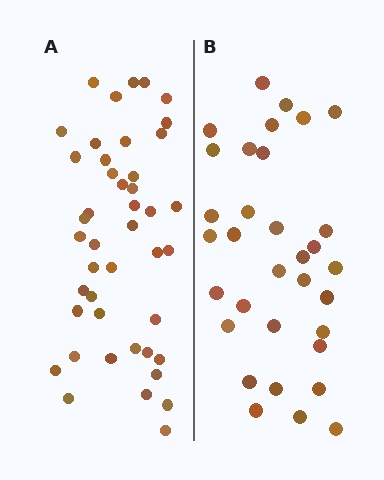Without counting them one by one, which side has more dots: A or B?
Region A (the left region) has more dots.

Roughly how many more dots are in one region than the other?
Region A has roughly 12 or so more dots than region B.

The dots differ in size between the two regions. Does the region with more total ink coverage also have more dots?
No. Region B has more total ink coverage because its dots are larger, but region A actually contains more individual dots. Total area can be misleading — the number of items is what matters here.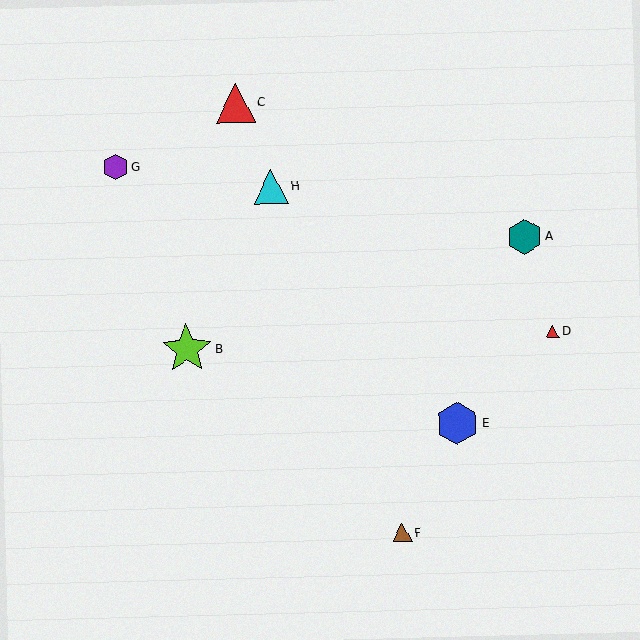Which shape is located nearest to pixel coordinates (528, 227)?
The teal hexagon (labeled A) at (524, 237) is nearest to that location.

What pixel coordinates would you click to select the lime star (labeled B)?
Click at (186, 349) to select the lime star B.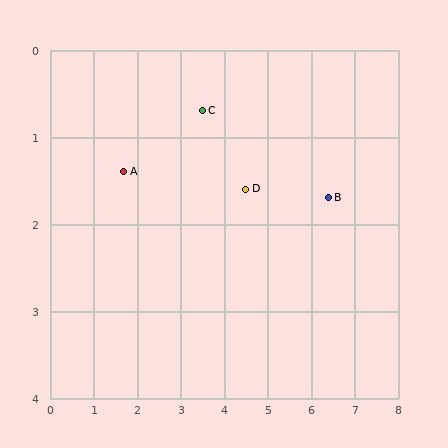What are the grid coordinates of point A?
Point A is at approximately (1.7, 1.4).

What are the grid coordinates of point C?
Point C is at approximately (3.5, 0.7).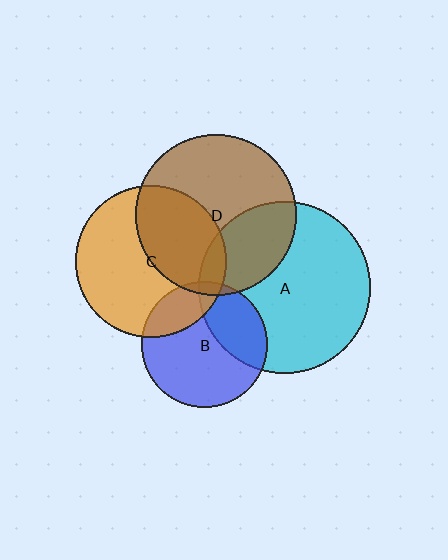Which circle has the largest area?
Circle A (cyan).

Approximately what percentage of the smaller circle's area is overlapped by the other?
Approximately 30%.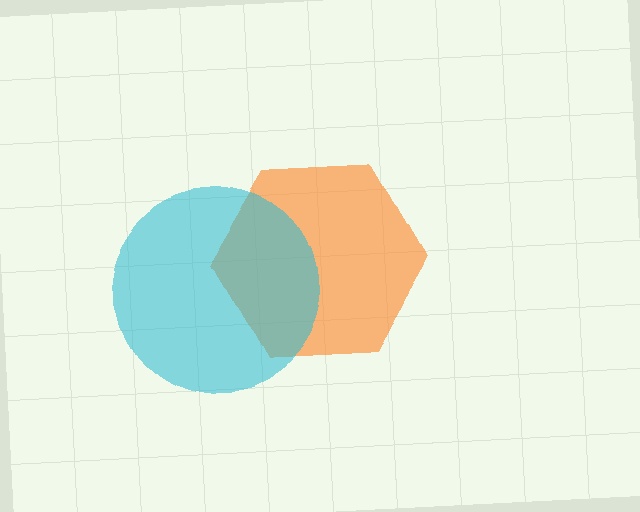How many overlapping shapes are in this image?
There are 2 overlapping shapes in the image.